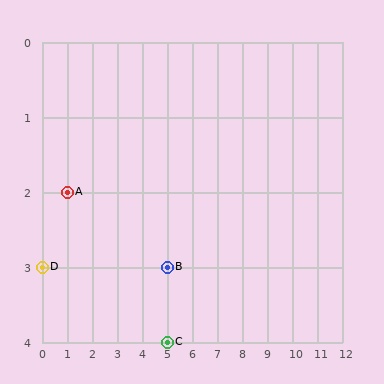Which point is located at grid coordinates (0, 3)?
Point D is at (0, 3).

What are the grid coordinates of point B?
Point B is at grid coordinates (5, 3).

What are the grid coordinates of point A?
Point A is at grid coordinates (1, 2).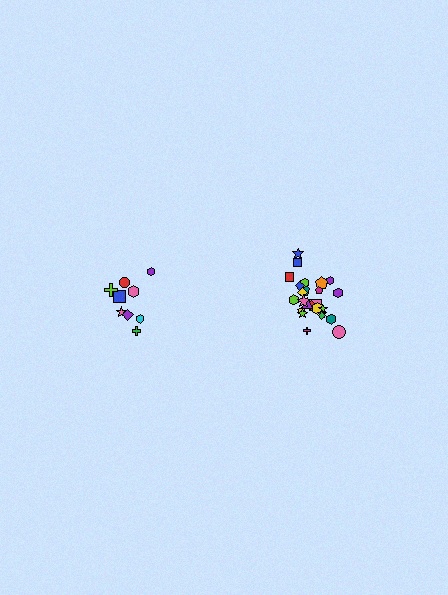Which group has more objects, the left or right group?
The right group.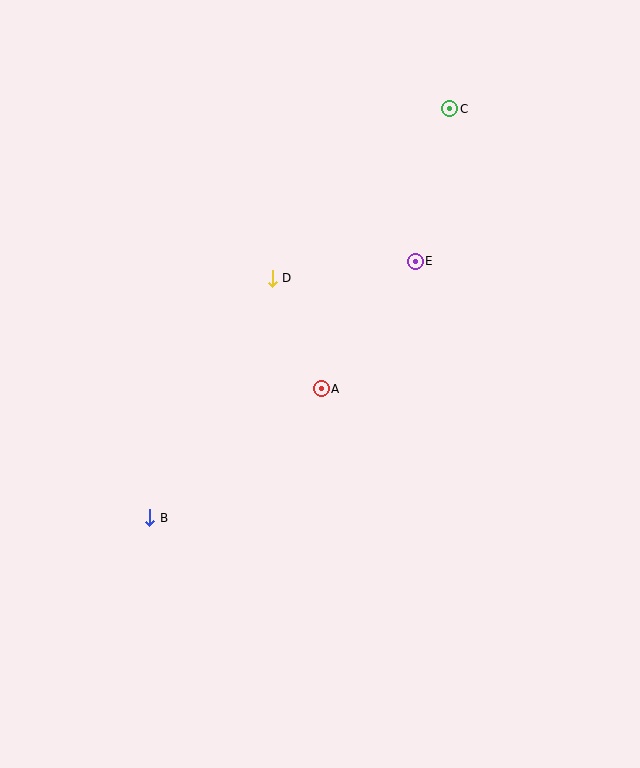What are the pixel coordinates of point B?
Point B is at (150, 518).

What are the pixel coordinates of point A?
Point A is at (321, 389).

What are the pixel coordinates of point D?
Point D is at (272, 278).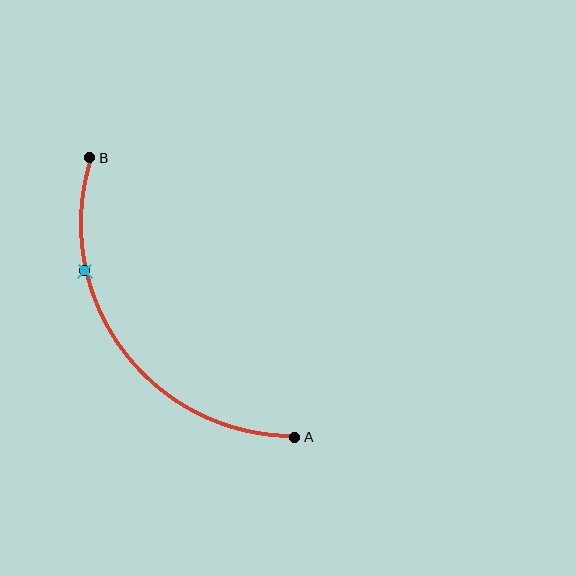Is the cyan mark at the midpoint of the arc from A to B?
No. The cyan mark lies on the arc but is closer to endpoint B. The arc midpoint would be at the point on the curve equidistant along the arc from both A and B.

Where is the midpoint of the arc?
The arc midpoint is the point on the curve farthest from the straight line joining A and B. It sits below and to the left of that line.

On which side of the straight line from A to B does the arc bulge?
The arc bulges below and to the left of the straight line connecting A and B.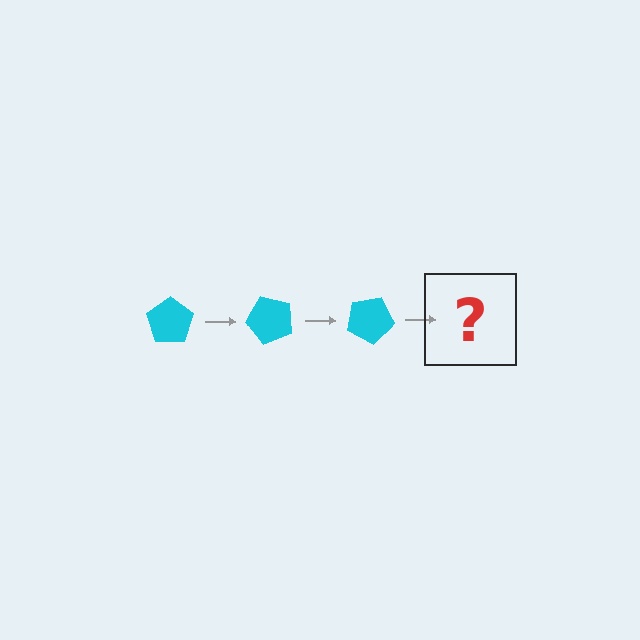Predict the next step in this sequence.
The next step is a cyan pentagon rotated 150 degrees.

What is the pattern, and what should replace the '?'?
The pattern is that the pentagon rotates 50 degrees each step. The '?' should be a cyan pentagon rotated 150 degrees.